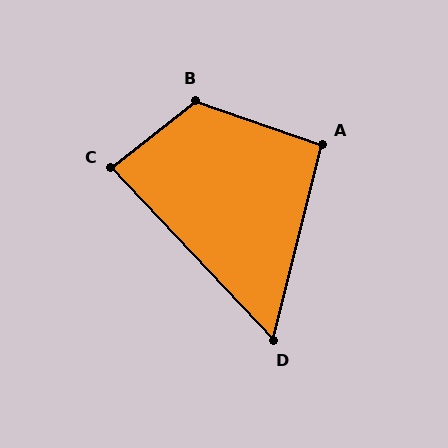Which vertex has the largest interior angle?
B, at approximately 123 degrees.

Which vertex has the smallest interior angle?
D, at approximately 57 degrees.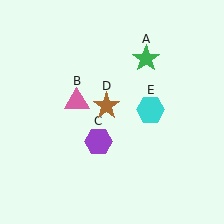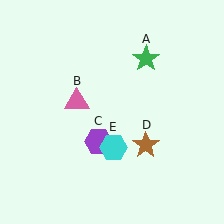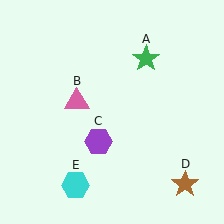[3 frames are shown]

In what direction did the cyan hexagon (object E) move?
The cyan hexagon (object E) moved down and to the left.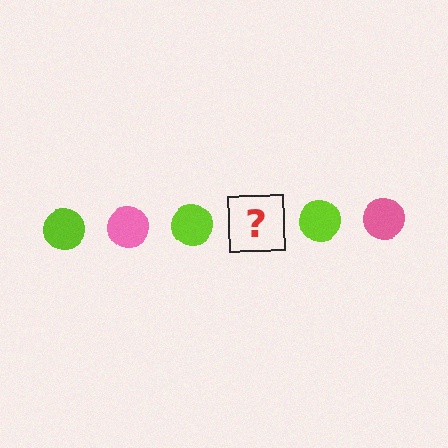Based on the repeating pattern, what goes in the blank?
The blank should be a pink circle.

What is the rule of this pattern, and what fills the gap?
The rule is that the pattern cycles through lime, pink circles. The gap should be filled with a pink circle.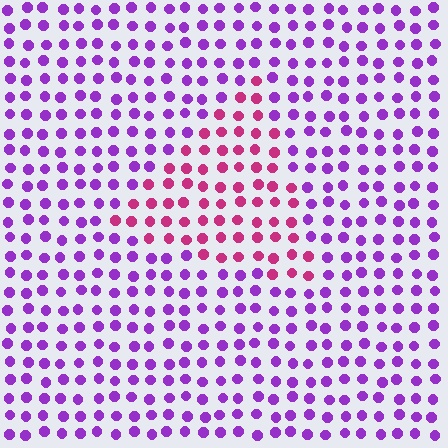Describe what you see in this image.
The image is filled with small purple elements in a uniform arrangement. A triangle-shaped region is visible where the elements are tinted to a slightly different hue, forming a subtle color boundary.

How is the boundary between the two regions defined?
The boundary is defined purely by a slight shift in hue (about 48 degrees). Spacing, size, and orientation are identical on both sides.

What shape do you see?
I see a triangle.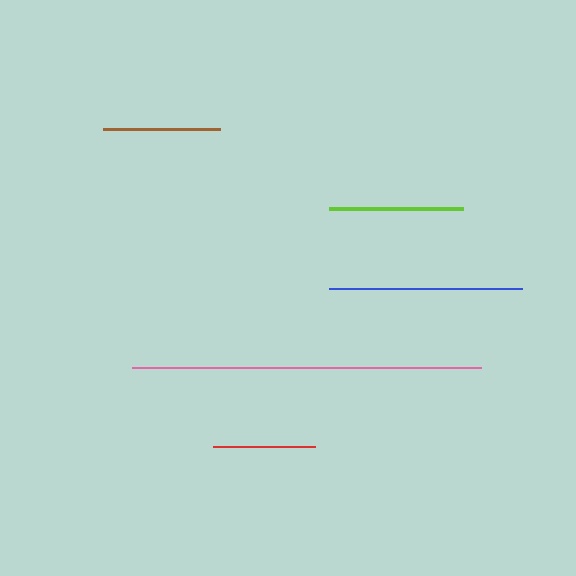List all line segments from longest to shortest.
From longest to shortest: pink, blue, lime, brown, red.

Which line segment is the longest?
The pink line is the longest at approximately 349 pixels.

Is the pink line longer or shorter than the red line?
The pink line is longer than the red line.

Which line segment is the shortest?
The red line is the shortest at approximately 102 pixels.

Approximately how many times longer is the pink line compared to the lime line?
The pink line is approximately 2.6 times the length of the lime line.